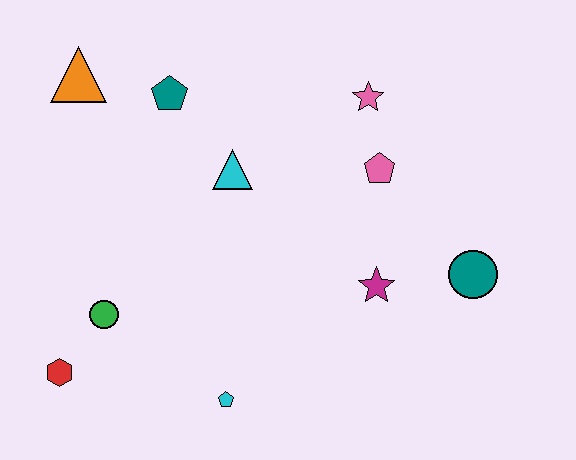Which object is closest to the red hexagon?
The green circle is closest to the red hexagon.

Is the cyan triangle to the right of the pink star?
No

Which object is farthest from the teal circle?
The orange triangle is farthest from the teal circle.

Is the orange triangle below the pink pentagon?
No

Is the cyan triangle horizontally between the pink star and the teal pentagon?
Yes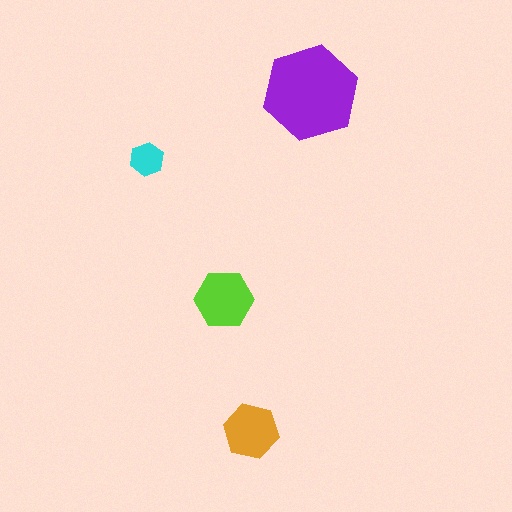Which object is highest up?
The purple hexagon is topmost.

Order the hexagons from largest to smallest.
the purple one, the lime one, the orange one, the cyan one.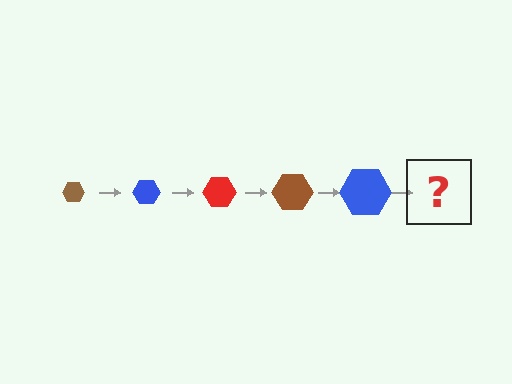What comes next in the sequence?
The next element should be a red hexagon, larger than the previous one.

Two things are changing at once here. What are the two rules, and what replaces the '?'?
The two rules are that the hexagon grows larger each step and the color cycles through brown, blue, and red. The '?' should be a red hexagon, larger than the previous one.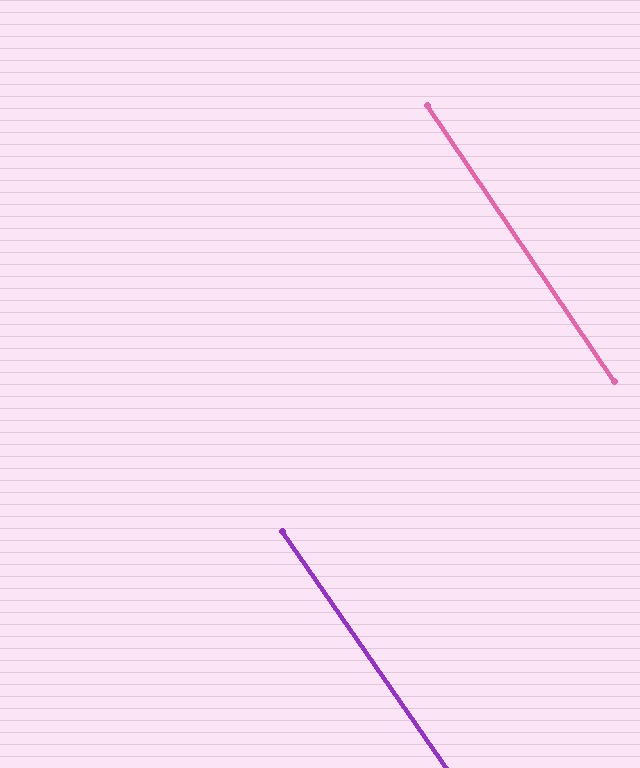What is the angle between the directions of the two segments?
Approximately 0 degrees.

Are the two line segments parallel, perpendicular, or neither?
Parallel — their directions differ by only 0.4°.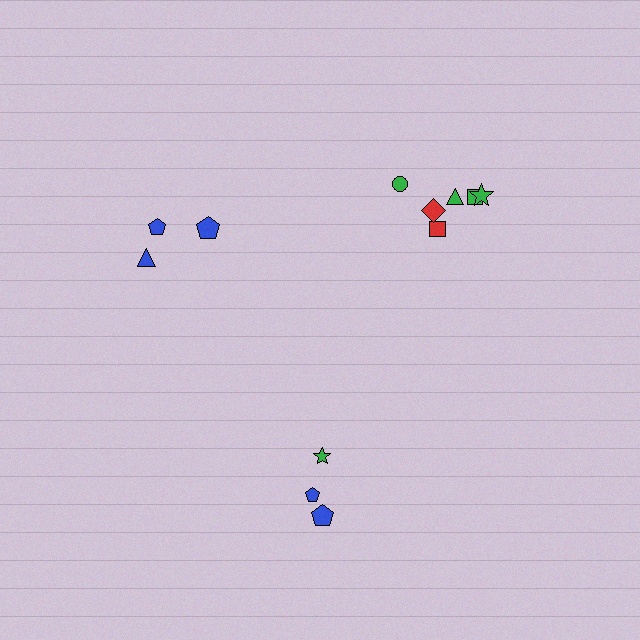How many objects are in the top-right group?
There are 6 objects.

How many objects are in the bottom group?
There are 3 objects.